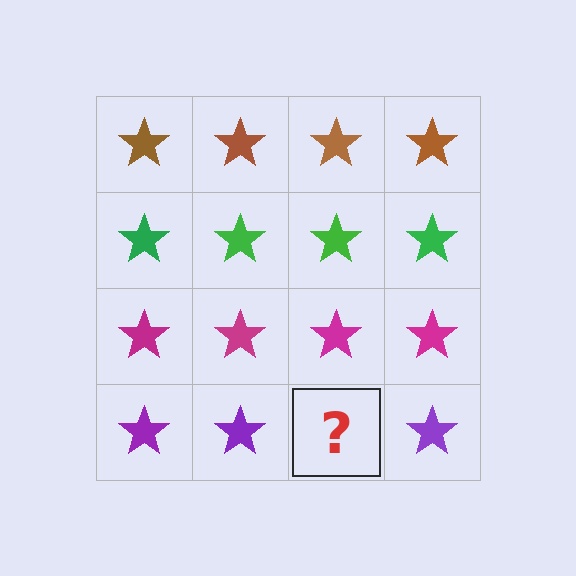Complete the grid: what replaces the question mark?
The question mark should be replaced with a purple star.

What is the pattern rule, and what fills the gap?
The rule is that each row has a consistent color. The gap should be filled with a purple star.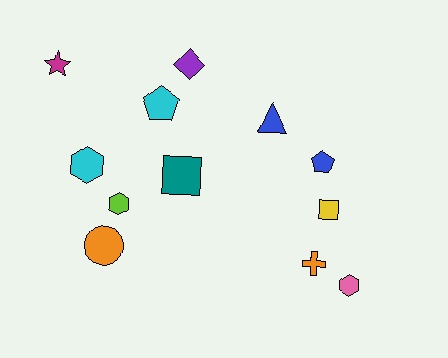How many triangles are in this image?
There is 1 triangle.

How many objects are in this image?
There are 12 objects.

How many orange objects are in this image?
There are 2 orange objects.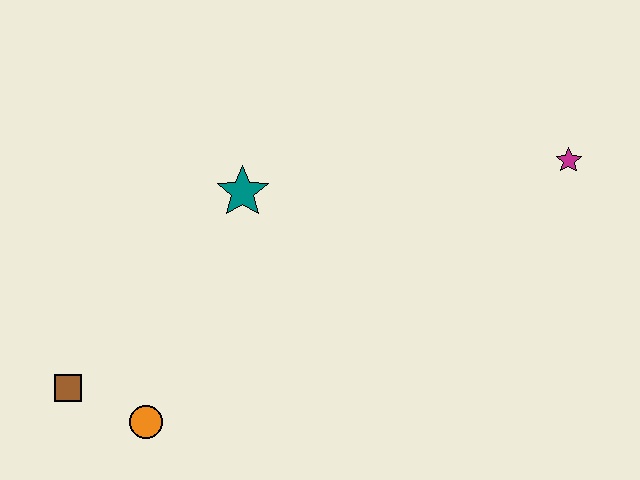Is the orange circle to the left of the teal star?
Yes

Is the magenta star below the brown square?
No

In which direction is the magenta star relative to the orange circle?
The magenta star is to the right of the orange circle.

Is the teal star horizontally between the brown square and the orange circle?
No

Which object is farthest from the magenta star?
The brown square is farthest from the magenta star.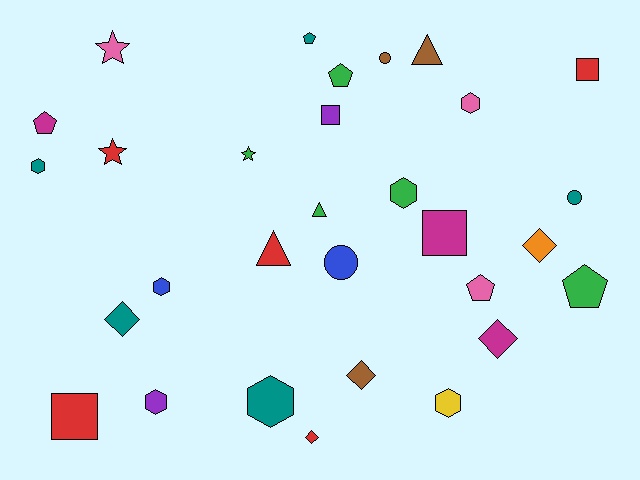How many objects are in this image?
There are 30 objects.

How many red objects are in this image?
There are 5 red objects.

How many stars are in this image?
There are 3 stars.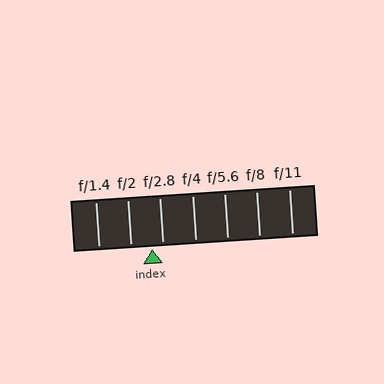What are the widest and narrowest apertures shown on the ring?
The widest aperture shown is f/1.4 and the narrowest is f/11.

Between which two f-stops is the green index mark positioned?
The index mark is between f/2 and f/2.8.